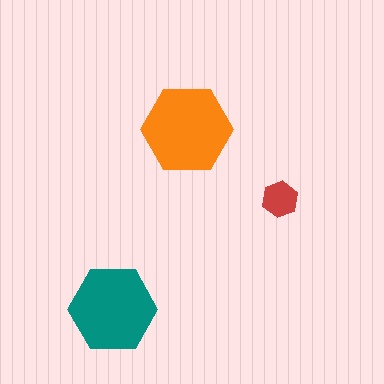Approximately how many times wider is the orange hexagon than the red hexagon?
About 2.5 times wider.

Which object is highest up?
The orange hexagon is topmost.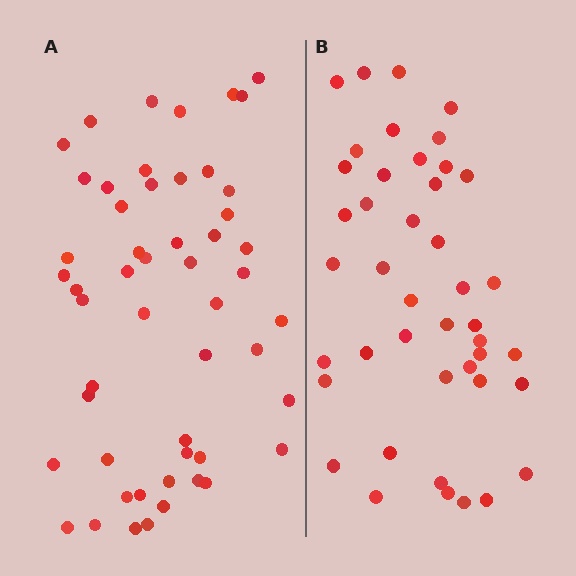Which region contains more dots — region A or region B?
Region A (the left region) has more dots.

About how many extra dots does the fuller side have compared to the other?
Region A has roughly 8 or so more dots than region B.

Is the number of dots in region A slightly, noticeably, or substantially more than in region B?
Region A has only slightly more — the two regions are fairly close. The ratio is roughly 1.2 to 1.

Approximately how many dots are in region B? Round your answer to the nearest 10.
About 40 dots. (The exact count is 43, which rounds to 40.)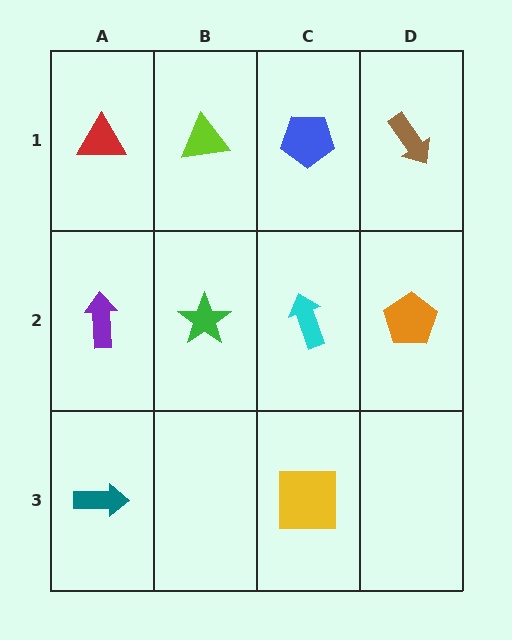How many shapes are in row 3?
2 shapes.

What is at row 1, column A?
A red triangle.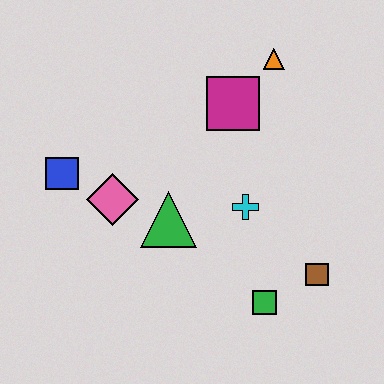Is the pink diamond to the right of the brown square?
No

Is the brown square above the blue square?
No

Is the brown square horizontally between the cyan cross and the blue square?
No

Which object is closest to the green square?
The brown square is closest to the green square.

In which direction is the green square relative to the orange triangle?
The green square is below the orange triangle.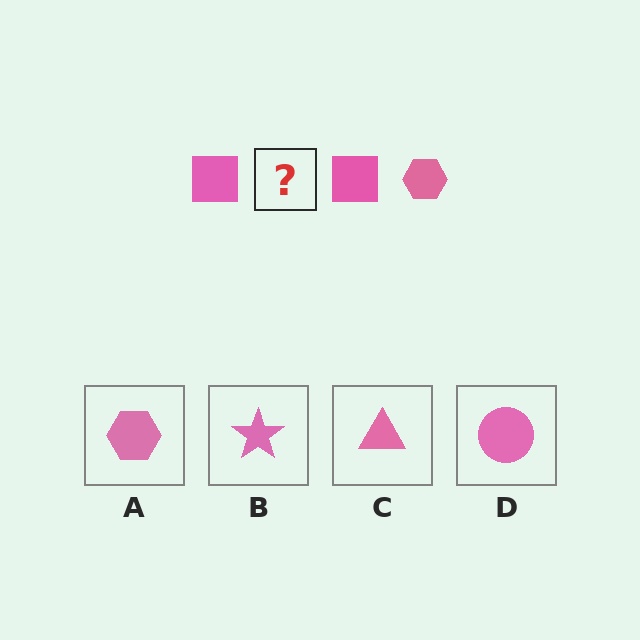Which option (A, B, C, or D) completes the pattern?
A.